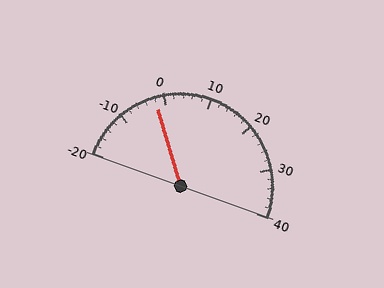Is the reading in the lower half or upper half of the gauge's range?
The reading is in the lower half of the range (-20 to 40).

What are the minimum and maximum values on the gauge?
The gauge ranges from -20 to 40.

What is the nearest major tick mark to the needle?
The nearest major tick mark is 0.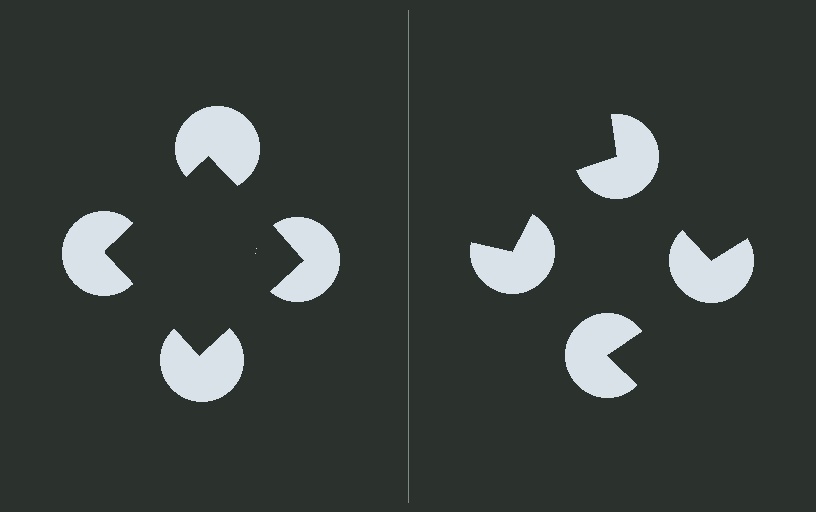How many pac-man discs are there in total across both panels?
8 — 4 on each side.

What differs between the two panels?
The pac-man discs are positioned identically on both sides; only the wedge orientations differ. On the left they align to a square; on the right they are misaligned.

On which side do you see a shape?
An illusory square appears on the left side. On the right side the wedge cuts are rotated, so no coherent shape forms.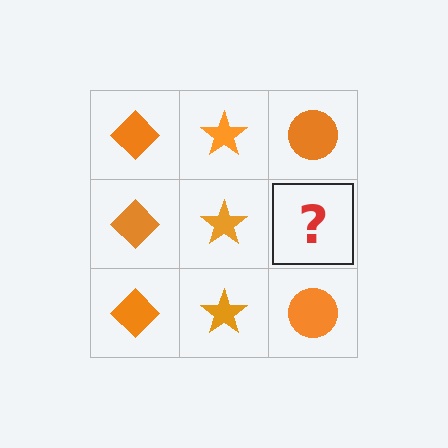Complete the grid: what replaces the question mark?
The question mark should be replaced with an orange circle.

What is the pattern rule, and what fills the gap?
The rule is that each column has a consistent shape. The gap should be filled with an orange circle.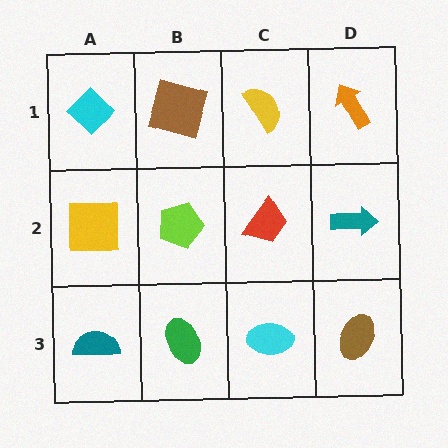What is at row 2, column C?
A red trapezoid.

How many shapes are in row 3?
4 shapes.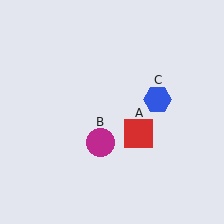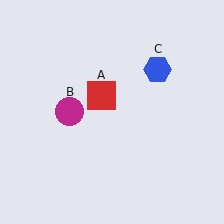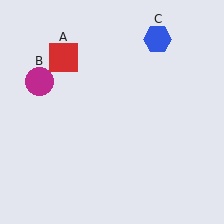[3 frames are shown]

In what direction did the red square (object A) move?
The red square (object A) moved up and to the left.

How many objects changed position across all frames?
3 objects changed position: red square (object A), magenta circle (object B), blue hexagon (object C).